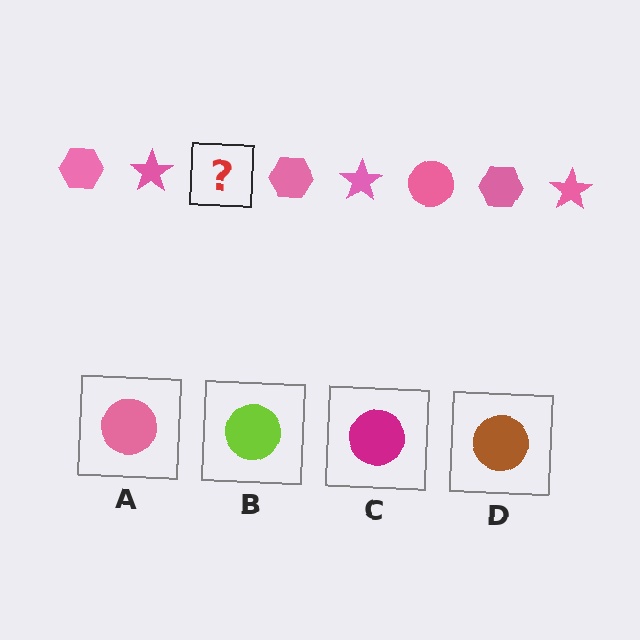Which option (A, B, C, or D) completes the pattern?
A.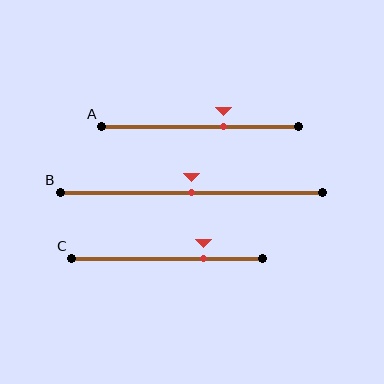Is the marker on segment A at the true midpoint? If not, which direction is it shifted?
No, the marker on segment A is shifted to the right by about 12% of the segment length.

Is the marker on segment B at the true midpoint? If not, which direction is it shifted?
Yes, the marker on segment B is at the true midpoint.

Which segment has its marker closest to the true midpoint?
Segment B has its marker closest to the true midpoint.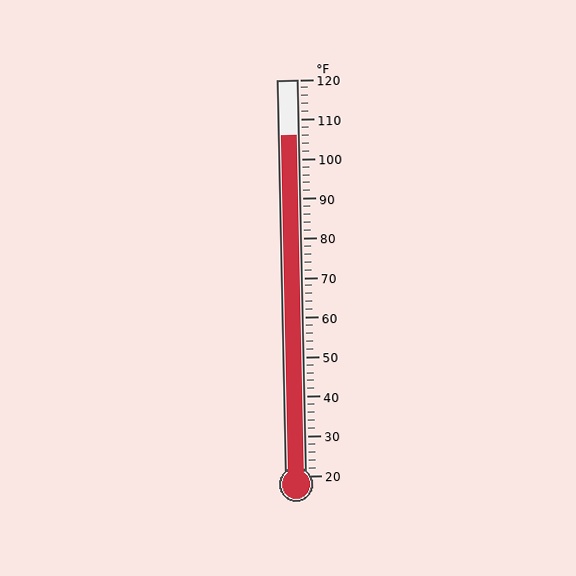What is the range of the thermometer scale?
The thermometer scale ranges from 20°F to 120°F.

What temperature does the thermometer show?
The thermometer shows approximately 106°F.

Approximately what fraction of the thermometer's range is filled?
The thermometer is filled to approximately 85% of its range.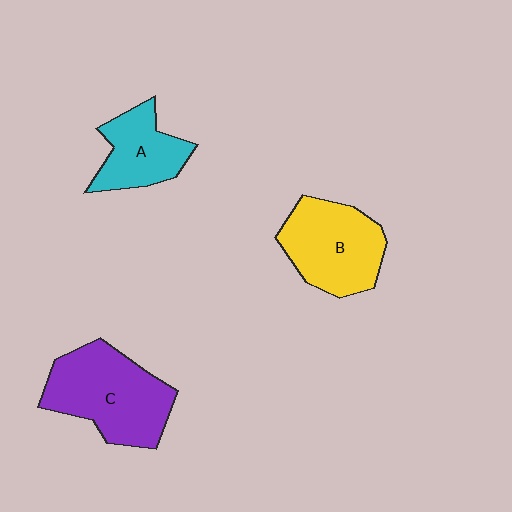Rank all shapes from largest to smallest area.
From largest to smallest: C (purple), B (yellow), A (cyan).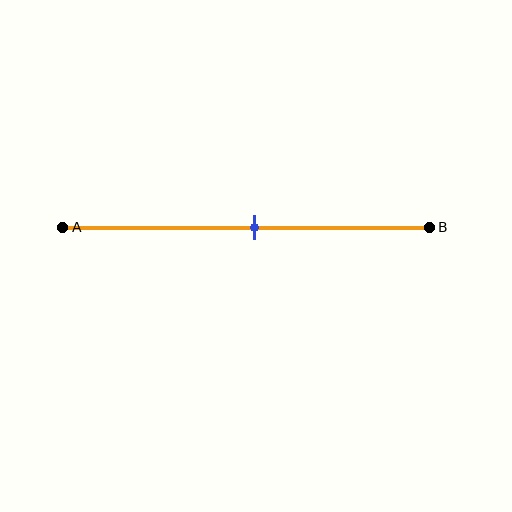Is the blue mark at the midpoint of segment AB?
Yes, the mark is approximately at the midpoint.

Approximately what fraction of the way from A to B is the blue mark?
The blue mark is approximately 50% of the way from A to B.